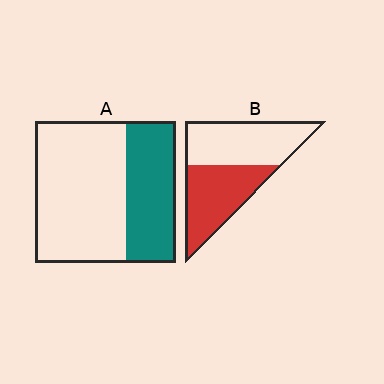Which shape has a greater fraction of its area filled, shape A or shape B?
Shape B.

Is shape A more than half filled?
No.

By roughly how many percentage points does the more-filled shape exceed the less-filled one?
By roughly 10 percentage points (B over A).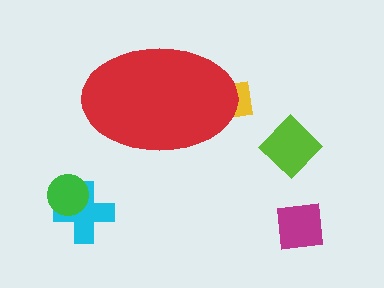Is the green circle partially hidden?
No, the green circle is fully visible.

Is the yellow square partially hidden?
Yes, the yellow square is partially hidden behind the red ellipse.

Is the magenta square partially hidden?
No, the magenta square is fully visible.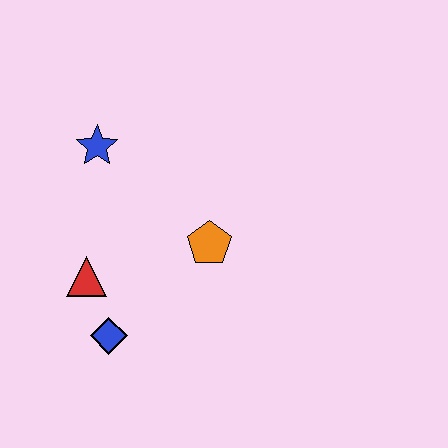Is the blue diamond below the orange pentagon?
Yes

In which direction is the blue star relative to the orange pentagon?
The blue star is to the left of the orange pentagon.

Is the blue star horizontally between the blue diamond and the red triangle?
Yes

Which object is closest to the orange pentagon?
The red triangle is closest to the orange pentagon.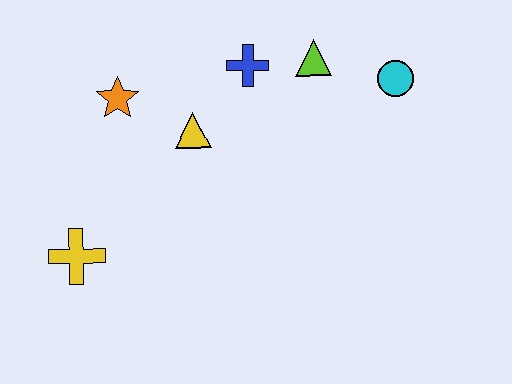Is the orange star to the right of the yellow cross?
Yes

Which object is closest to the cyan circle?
The lime triangle is closest to the cyan circle.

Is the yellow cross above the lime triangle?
No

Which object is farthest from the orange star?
The cyan circle is farthest from the orange star.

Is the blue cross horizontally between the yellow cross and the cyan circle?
Yes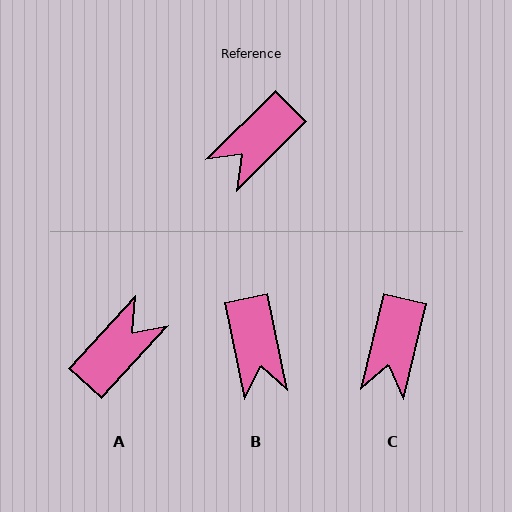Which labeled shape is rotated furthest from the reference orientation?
A, about 177 degrees away.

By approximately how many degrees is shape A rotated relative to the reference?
Approximately 177 degrees clockwise.